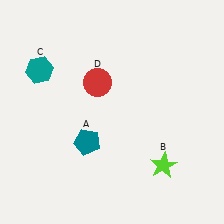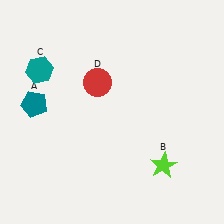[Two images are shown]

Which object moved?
The teal pentagon (A) moved left.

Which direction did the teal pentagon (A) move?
The teal pentagon (A) moved left.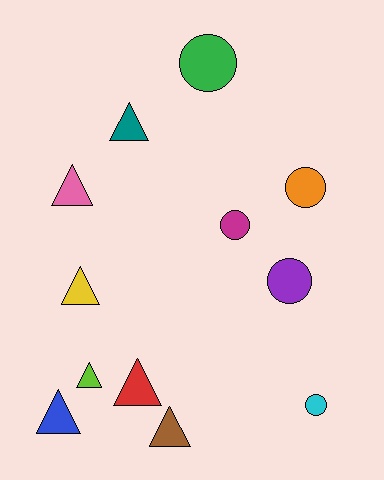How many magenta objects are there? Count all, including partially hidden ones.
There is 1 magenta object.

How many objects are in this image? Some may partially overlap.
There are 12 objects.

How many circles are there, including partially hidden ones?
There are 5 circles.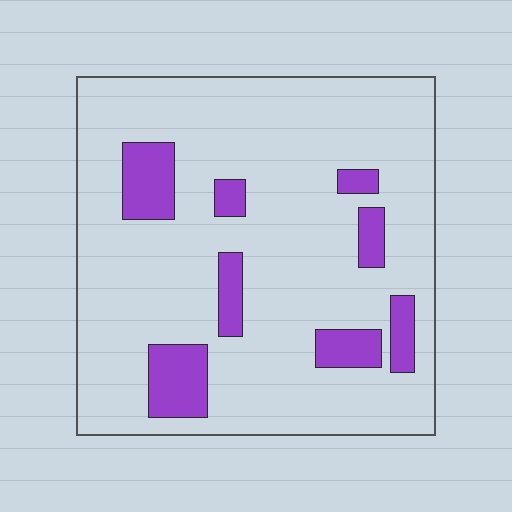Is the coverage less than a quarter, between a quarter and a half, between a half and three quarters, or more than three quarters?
Less than a quarter.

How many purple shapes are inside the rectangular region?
8.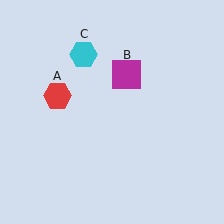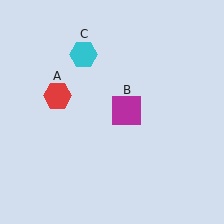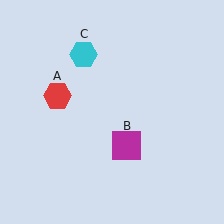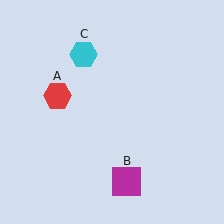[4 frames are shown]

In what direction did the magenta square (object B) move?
The magenta square (object B) moved down.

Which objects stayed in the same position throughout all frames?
Red hexagon (object A) and cyan hexagon (object C) remained stationary.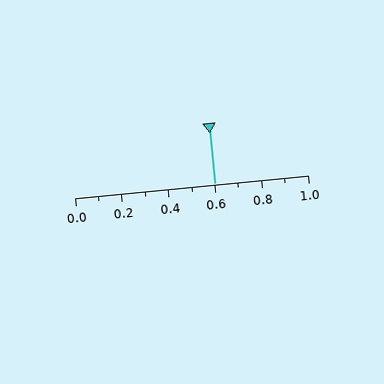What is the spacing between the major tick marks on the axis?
The major ticks are spaced 0.2 apart.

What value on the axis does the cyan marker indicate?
The marker indicates approximately 0.6.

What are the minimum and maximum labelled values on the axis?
The axis runs from 0.0 to 1.0.